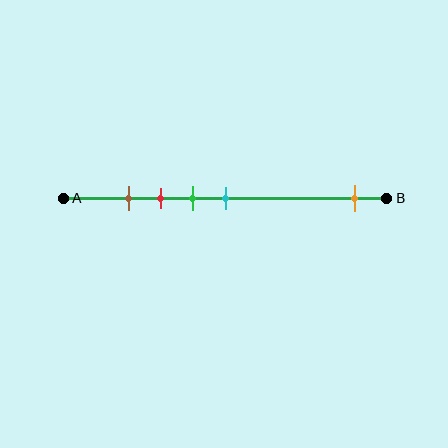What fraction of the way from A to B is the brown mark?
The brown mark is approximately 20% (0.2) of the way from A to B.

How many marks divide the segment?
There are 5 marks dividing the segment.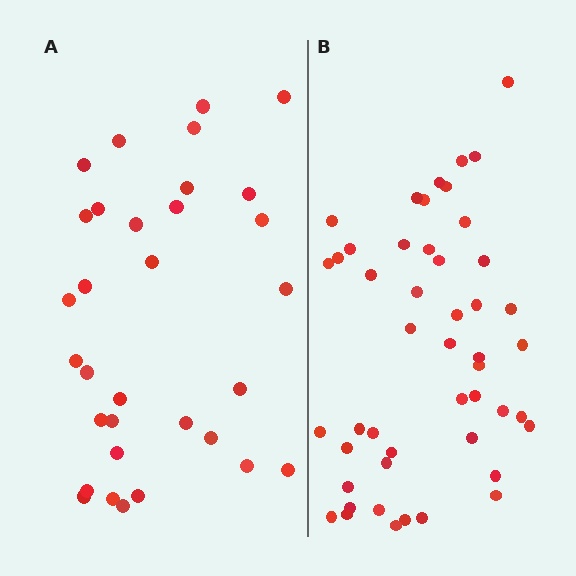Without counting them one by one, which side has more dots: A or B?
Region B (the right region) has more dots.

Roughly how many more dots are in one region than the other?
Region B has approximately 15 more dots than region A.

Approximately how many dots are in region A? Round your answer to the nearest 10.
About 30 dots. (The exact count is 32, which rounds to 30.)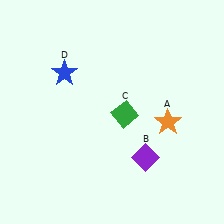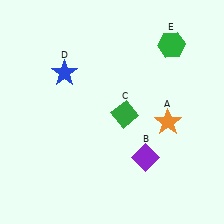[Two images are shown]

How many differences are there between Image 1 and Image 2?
There is 1 difference between the two images.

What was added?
A green hexagon (E) was added in Image 2.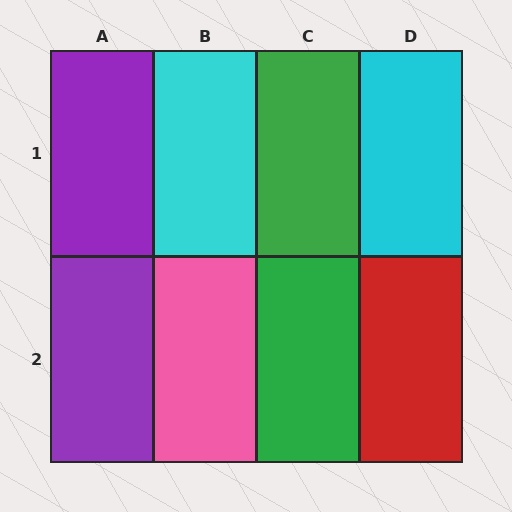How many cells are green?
2 cells are green.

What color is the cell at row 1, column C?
Green.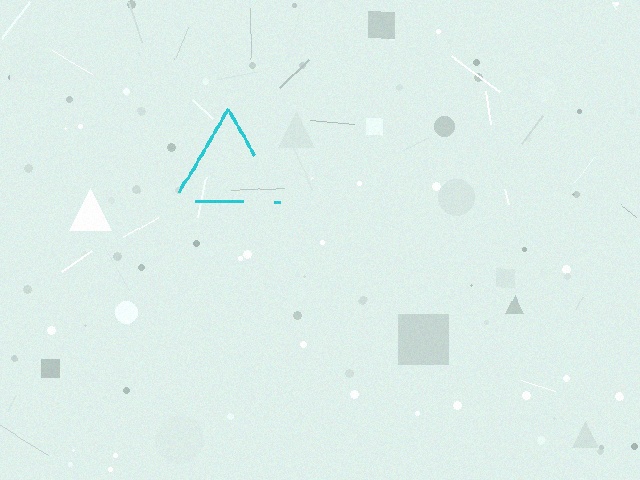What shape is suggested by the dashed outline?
The dashed outline suggests a triangle.